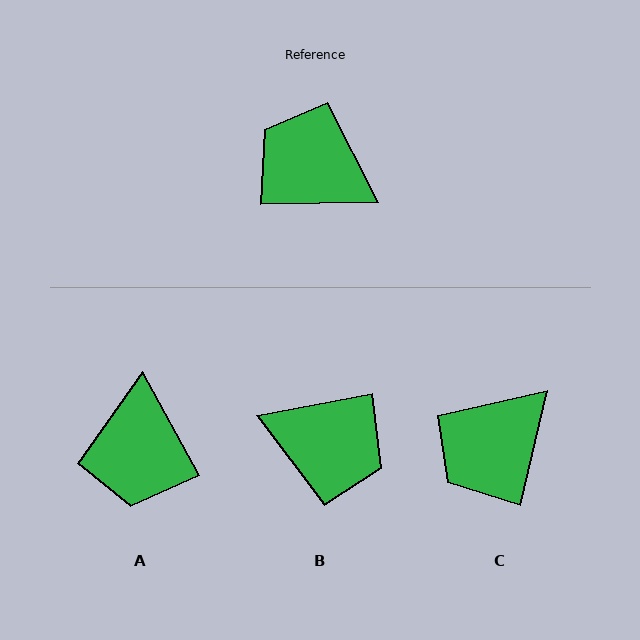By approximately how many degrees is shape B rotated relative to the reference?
Approximately 170 degrees clockwise.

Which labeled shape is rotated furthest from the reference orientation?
B, about 170 degrees away.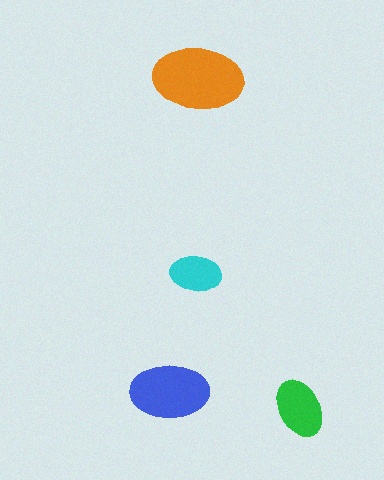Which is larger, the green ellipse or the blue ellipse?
The blue one.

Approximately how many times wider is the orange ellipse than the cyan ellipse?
About 2 times wider.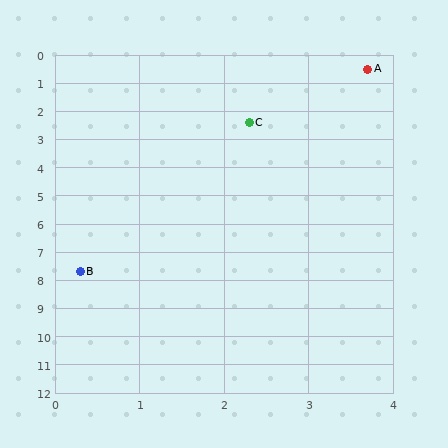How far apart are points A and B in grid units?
Points A and B are about 8.0 grid units apart.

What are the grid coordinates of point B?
Point B is at approximately (0.3, 7.7).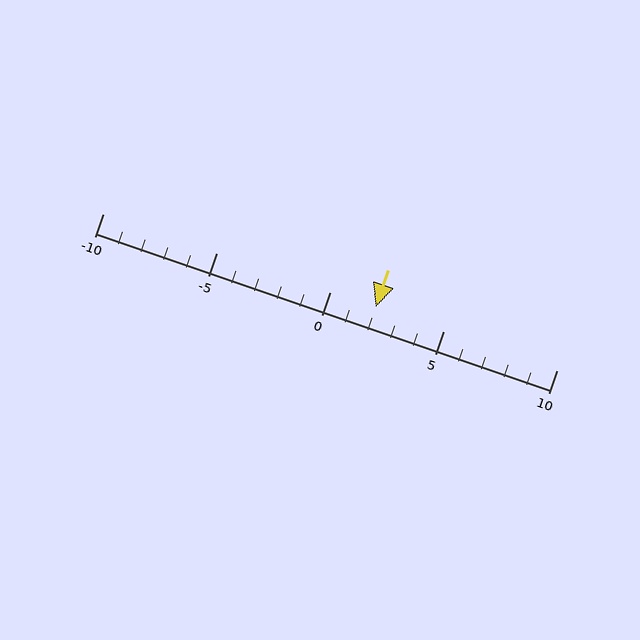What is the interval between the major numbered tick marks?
The major tick marks are spaced 5 units apart.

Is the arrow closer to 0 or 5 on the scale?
The arrow is closer to 0.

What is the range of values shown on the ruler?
The ruler shows values from -10 to 10.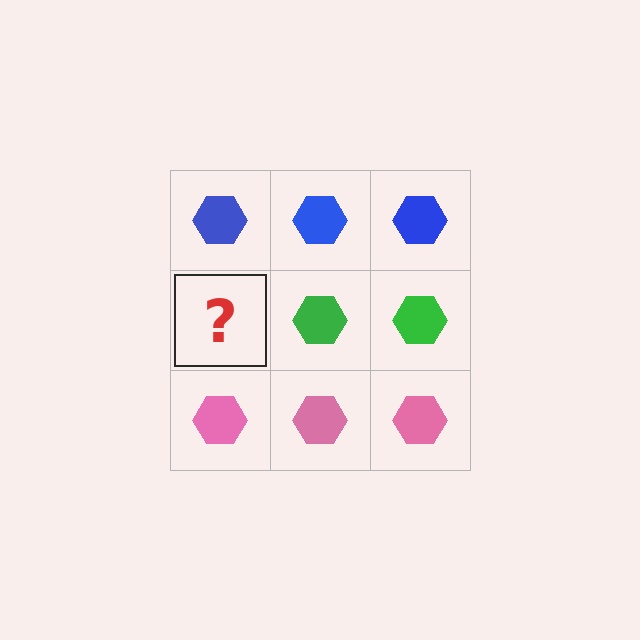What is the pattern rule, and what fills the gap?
The rule is that each row has a consistent color. The gap should be filled with a green hexagon.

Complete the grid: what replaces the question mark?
The question mark should be replaced with a green hexagon.